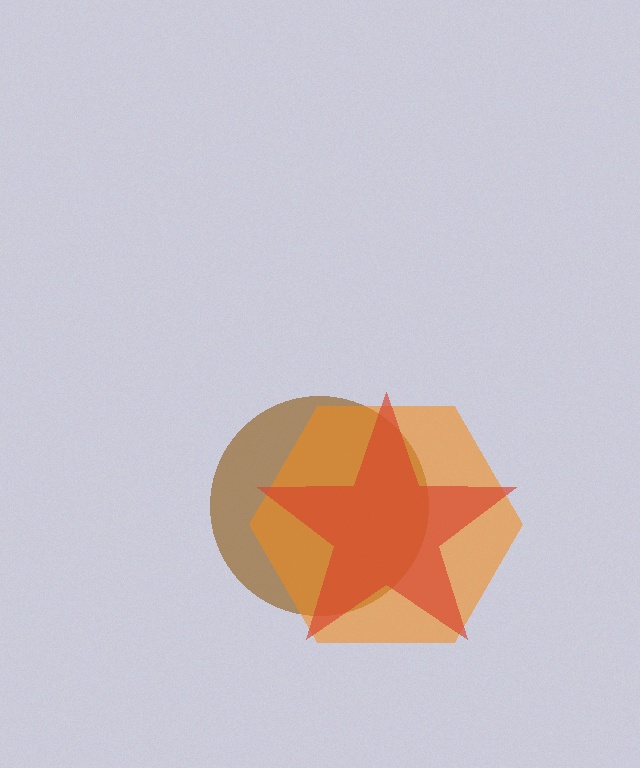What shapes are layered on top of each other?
The layered shapes are: a brown circle, an orange hexagon, a red star.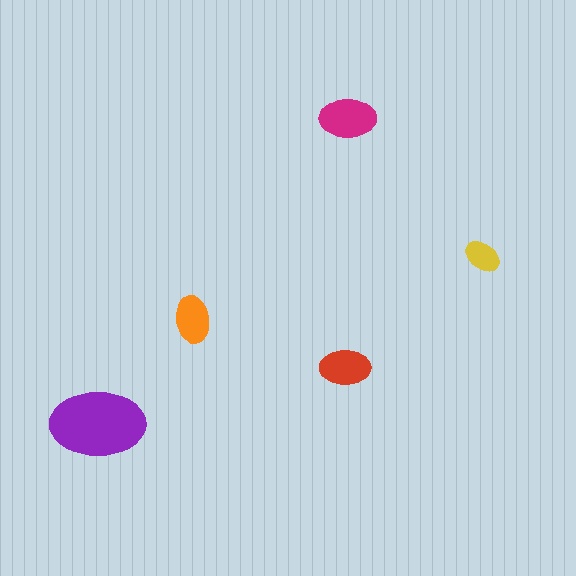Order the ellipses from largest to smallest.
the purple one, the magenta one, the red one, the orange one, the yellow one.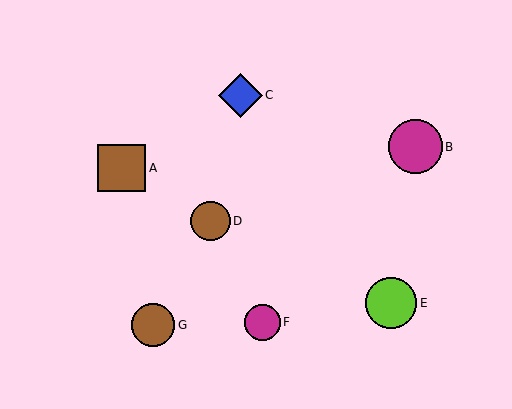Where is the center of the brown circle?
The center of the brown circle is at (153, 325).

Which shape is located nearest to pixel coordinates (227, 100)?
The blue diamond (labeled C) at (240, 95) is nearest to that location.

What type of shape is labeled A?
Shape A is a brown square.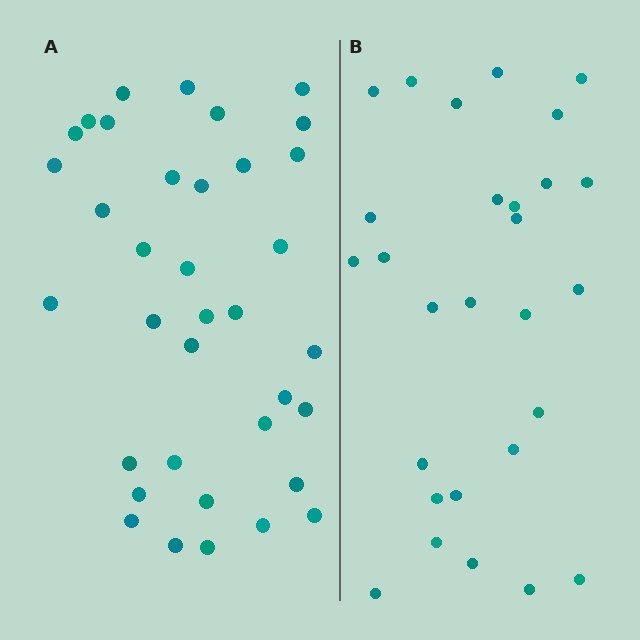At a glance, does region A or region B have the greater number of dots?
Region A (the left region) has more dots.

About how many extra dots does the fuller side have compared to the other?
Region A has roughly 8 or so more dots than region B.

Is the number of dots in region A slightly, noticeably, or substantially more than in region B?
Region A has noticeably more, but not dramatically so. The ratio is roughly 1.3 to 1.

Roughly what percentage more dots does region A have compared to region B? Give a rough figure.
About 30% more.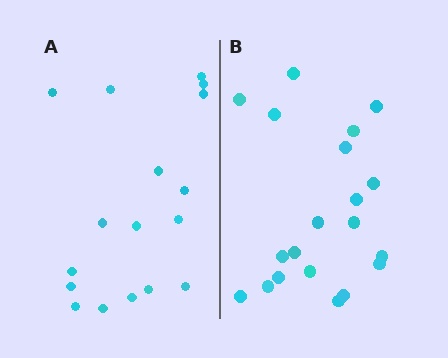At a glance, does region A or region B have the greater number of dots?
Region B (the right region) has more dots.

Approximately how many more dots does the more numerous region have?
Region B has just a few more — roughly 2 or 3 more dots than region A.